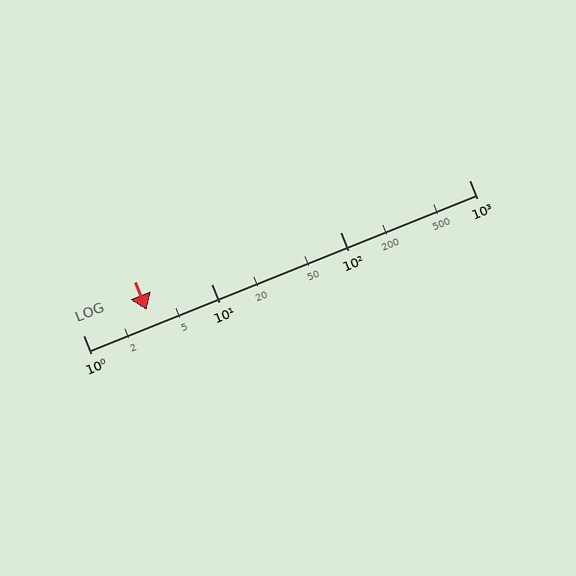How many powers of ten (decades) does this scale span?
The scale spans 3 decades, from 1 to 1000.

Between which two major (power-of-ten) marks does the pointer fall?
The pointer is between 1 and 10.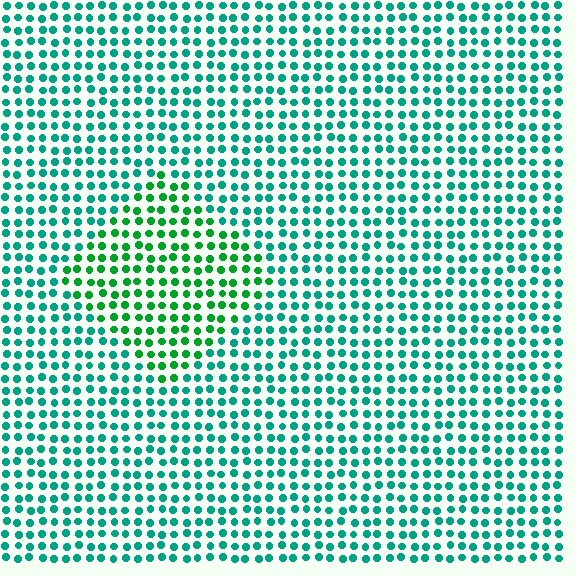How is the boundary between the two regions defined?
The boundary is defined purely by a slight shift in hue (about 34 degrees). Spacing, size, and orientation are identical on both sides.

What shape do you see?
I see a diamond.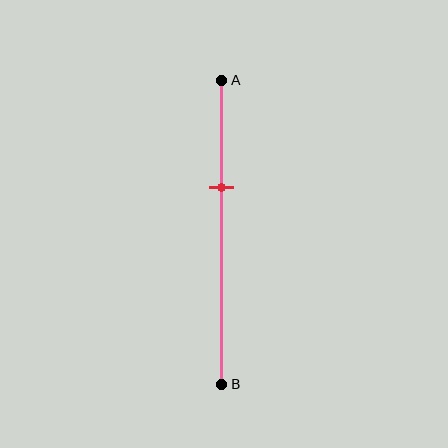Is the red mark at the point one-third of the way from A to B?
Yes, the mark is approximately at the one-third point.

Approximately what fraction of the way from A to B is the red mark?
The red mark is approximately 35% of the way from A to B.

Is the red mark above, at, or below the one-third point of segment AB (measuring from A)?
The red mark is approximately at the one-third point of segment AB.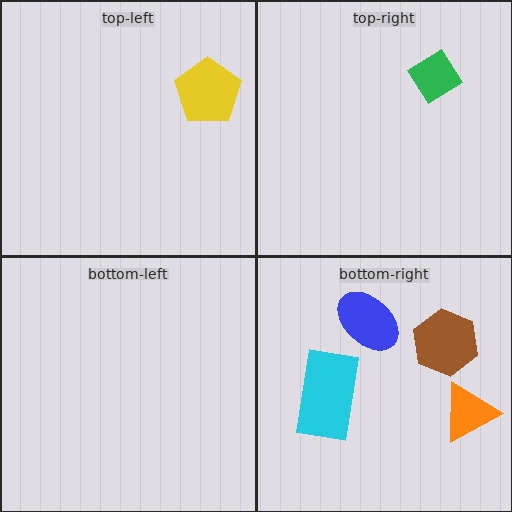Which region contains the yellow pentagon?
The top-left region.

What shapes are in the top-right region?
The green diamond.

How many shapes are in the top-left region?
1.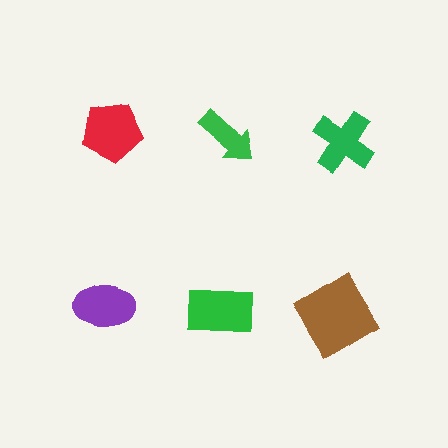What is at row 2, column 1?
A purple ellipse.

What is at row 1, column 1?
A red pentagon.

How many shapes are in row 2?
3 shapes.